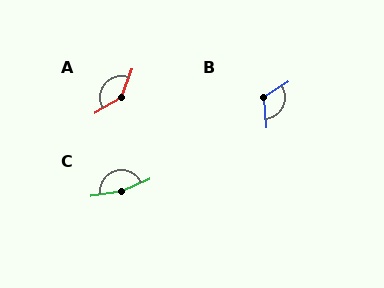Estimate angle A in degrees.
Approximately 140 degrees.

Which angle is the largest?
C, at approximately 164 degrees.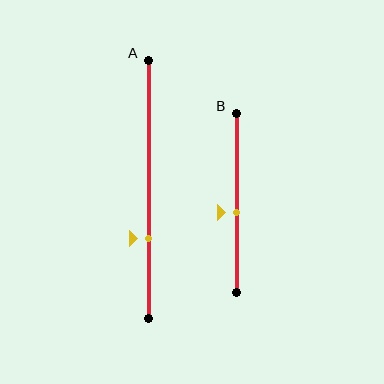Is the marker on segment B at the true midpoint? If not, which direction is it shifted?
No, the marker on segment B is shifted downward by about 5% of the segment length.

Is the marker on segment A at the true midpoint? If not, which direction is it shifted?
No, the marker on segment A is shifted downward by about 19% of the segment length.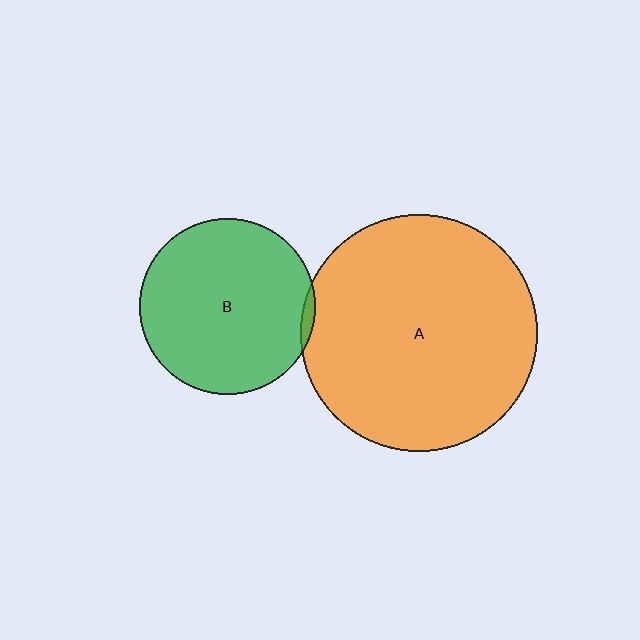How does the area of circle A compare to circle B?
Approximately 1.8 times.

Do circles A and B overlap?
Yes.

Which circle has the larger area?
Circle A (orange).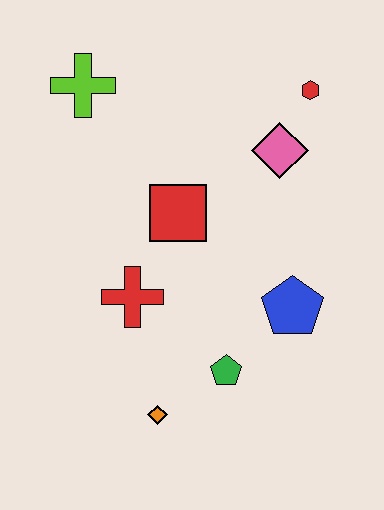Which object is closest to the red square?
The red cross is closest to the red square.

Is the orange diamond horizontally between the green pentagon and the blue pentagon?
No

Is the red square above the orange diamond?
Yes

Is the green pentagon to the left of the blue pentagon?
Yes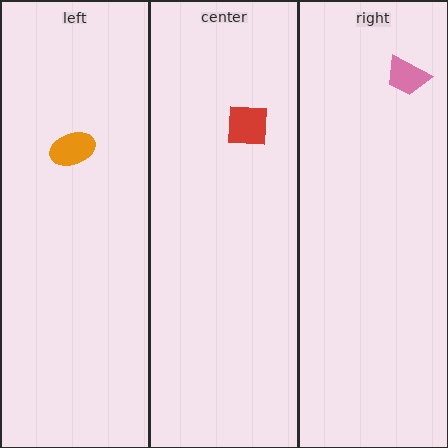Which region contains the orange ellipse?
The left region.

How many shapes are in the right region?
1.